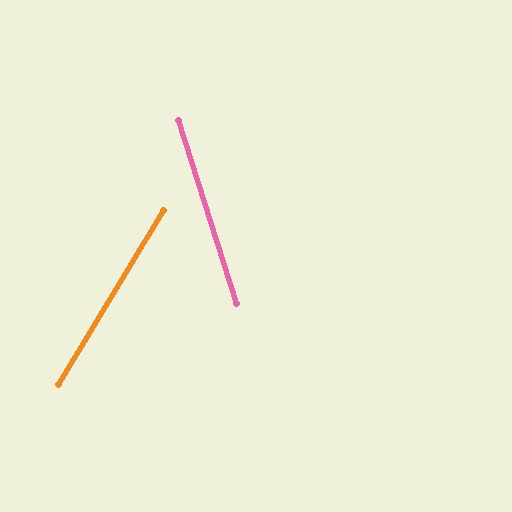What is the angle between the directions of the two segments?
Approximately 48 degrees.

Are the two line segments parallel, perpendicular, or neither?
Neither parallel nor perpendicular — they differ by about 48°.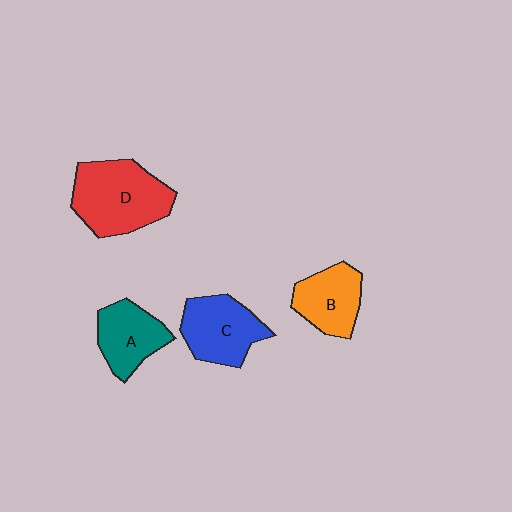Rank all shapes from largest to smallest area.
From largest to smallest: D (red), C (blue), A (teal), B (orange).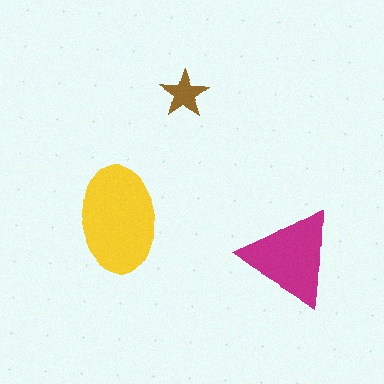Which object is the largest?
The yellow ellipse.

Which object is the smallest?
The brown star.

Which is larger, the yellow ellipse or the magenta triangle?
The yellow ellipse.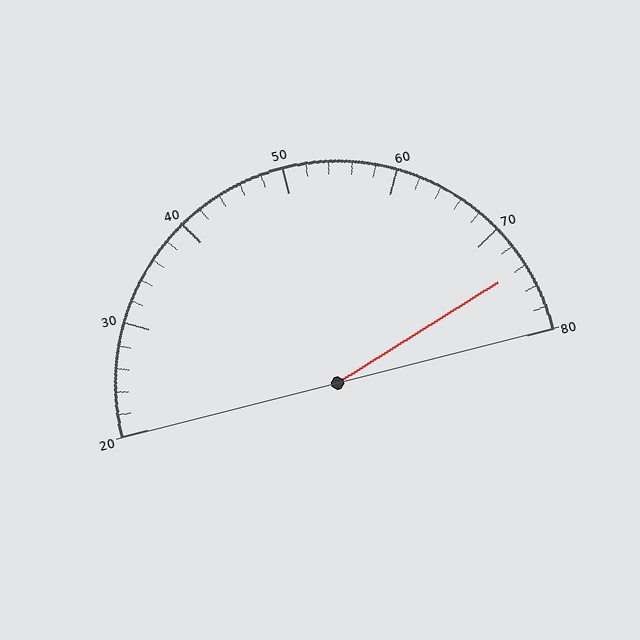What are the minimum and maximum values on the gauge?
The gauge ranges from 20 to 80.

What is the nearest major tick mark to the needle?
The nearest major tick mark is 70.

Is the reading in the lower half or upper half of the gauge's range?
The reading is in the upper half of the range (20 to 80).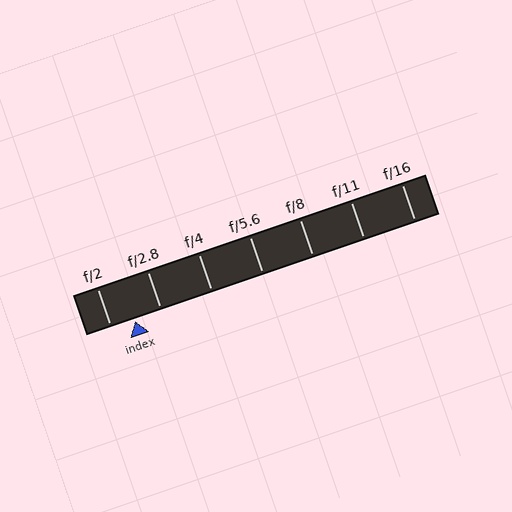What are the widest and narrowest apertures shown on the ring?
The widest aperture shown is f/2 and the narrowest is f/16.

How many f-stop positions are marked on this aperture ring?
There are 7 f-stop positions marked.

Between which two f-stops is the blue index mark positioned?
The index mark is between f/2 and f/2.8.